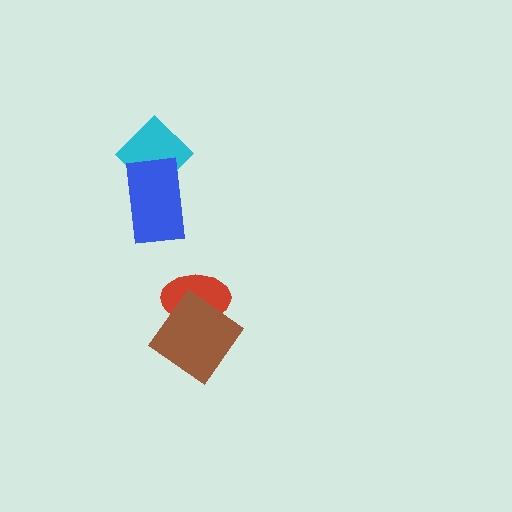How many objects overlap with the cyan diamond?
1 object overlaps with the cyan diamond.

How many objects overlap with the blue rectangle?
1 object overlaps with the blue rectangle.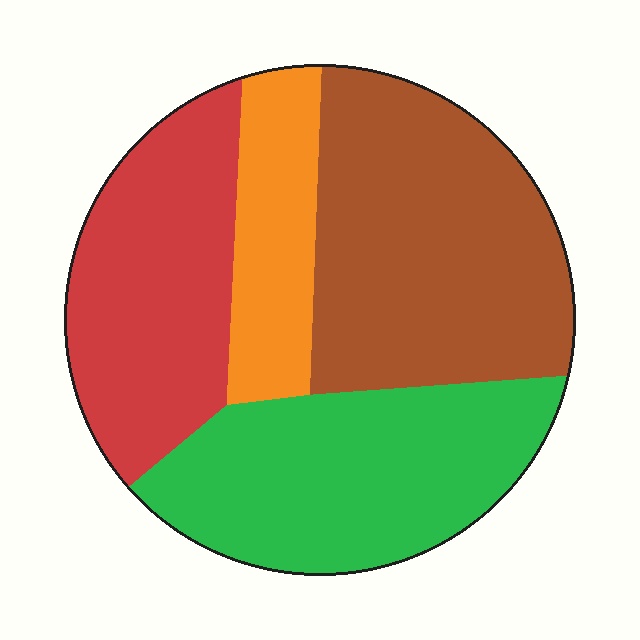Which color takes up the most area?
Brown, at roughly 35%.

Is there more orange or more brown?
Brown.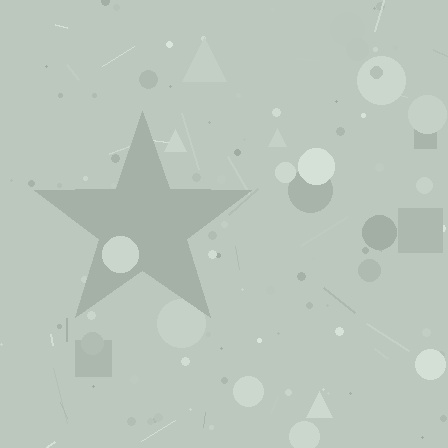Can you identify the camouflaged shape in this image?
The camouflaged shape is a star.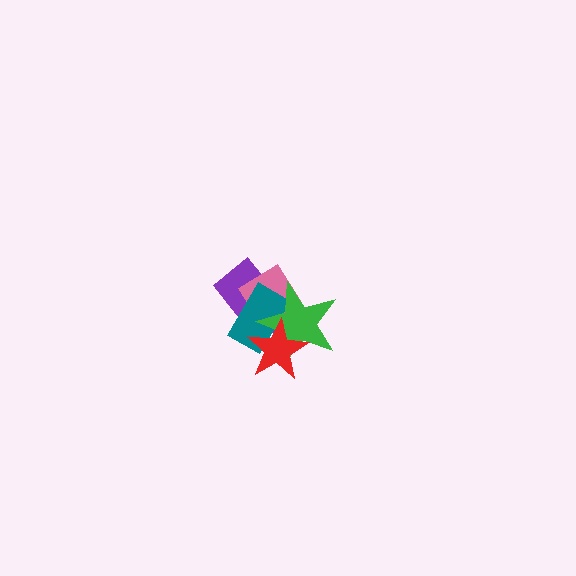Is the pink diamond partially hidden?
Yes, it is partially covered by another shape.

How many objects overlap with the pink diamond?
4 objects overlap with the pink diamond.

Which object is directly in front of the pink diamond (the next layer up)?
The teal rectangle is directly in front of the pink diamond.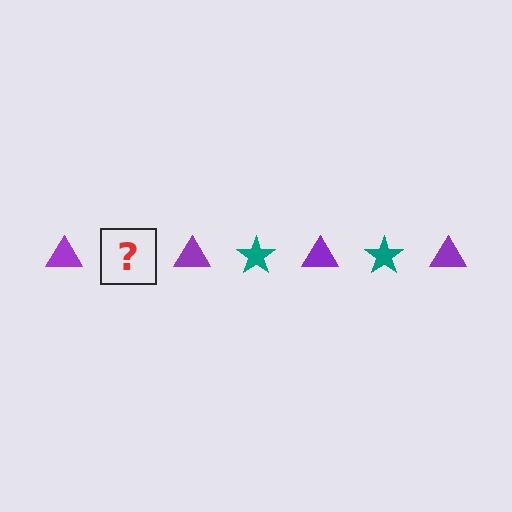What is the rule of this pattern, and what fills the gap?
The rule is that the pattern alternates between purple triangle and teal star. The gap should be filled with a teal star.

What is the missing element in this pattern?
The missing element is a teal star.